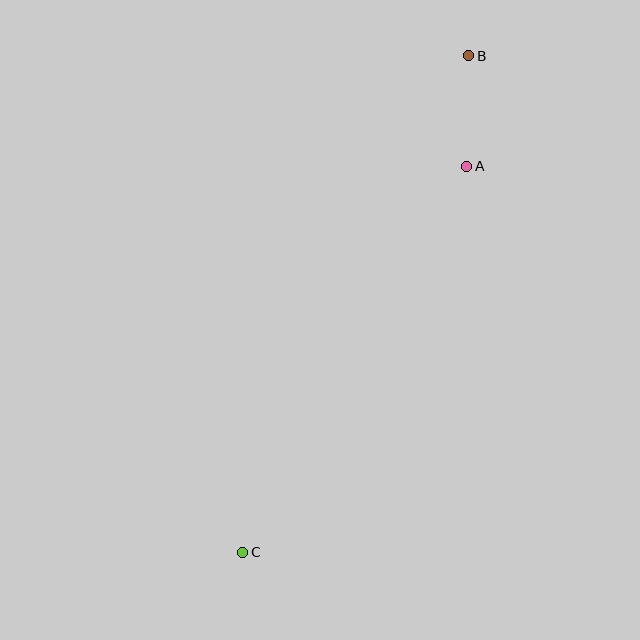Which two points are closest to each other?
Points A and B are closest to each other.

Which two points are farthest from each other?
Points B and C are farthest from each other.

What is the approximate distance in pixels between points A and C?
The distance between A and C is approximately 447 pixels.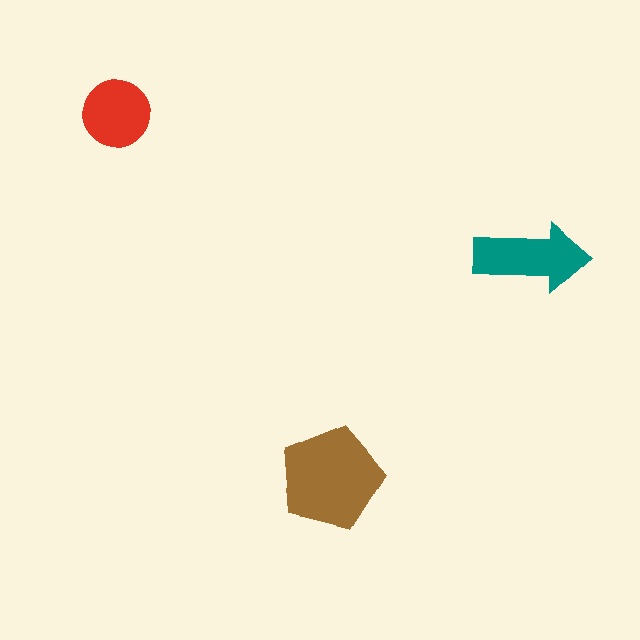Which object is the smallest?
The red circle.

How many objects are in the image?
There are 3 objects in the image.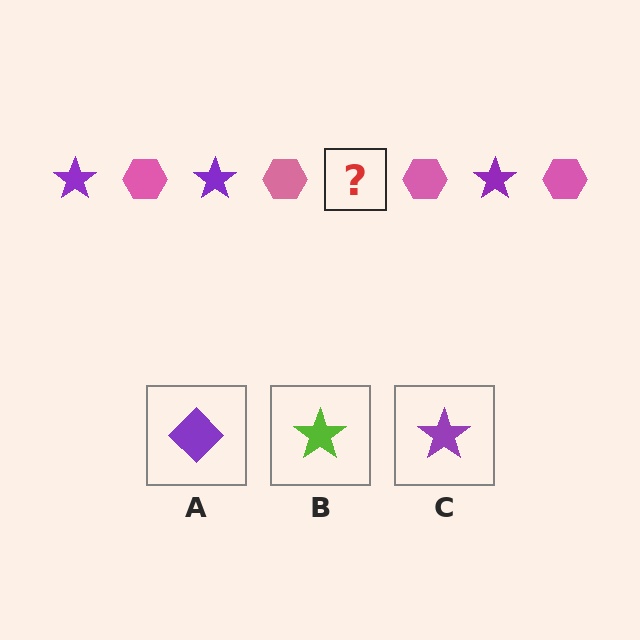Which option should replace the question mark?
Option C.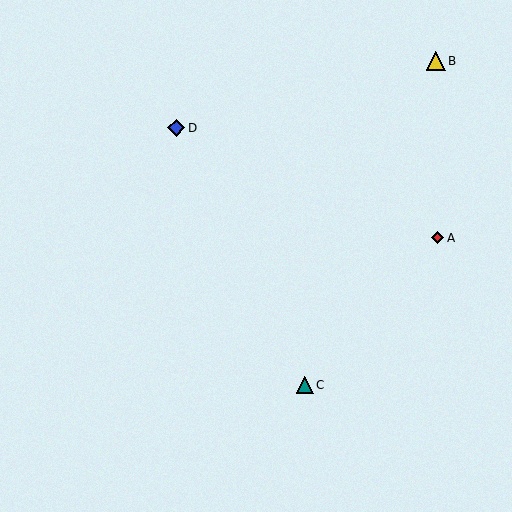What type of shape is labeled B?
Shape B is a yellow triangle.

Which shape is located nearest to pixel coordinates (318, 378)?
The teal triangle (labeled C) at (305, 385) is nearest to that location.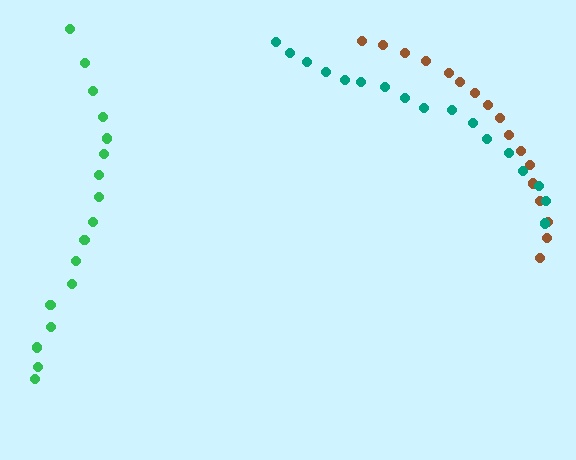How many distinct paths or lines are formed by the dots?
There are 3 distinct paths.